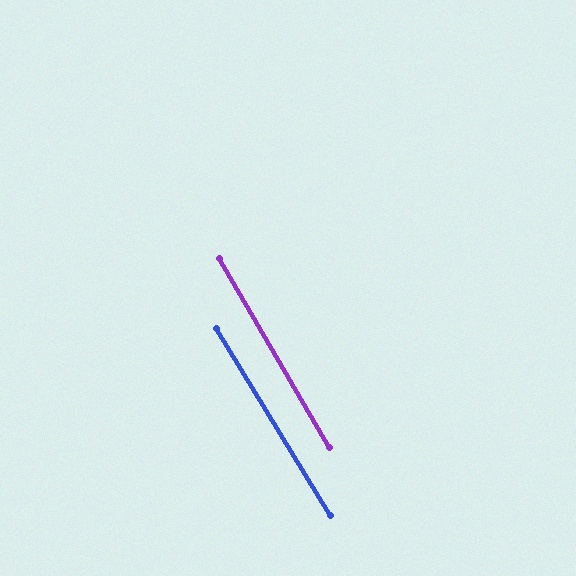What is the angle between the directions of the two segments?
Approximately 1 degree.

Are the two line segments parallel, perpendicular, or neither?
Parallel — their directions differ by only 1.1°.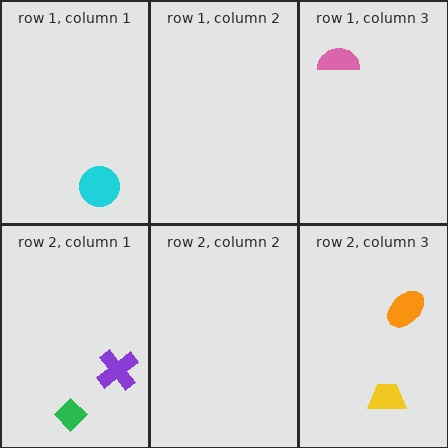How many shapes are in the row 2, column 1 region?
2.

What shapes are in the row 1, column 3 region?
The pink semicircle.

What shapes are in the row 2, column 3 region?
The orange ellipse, the yellow trapezoid.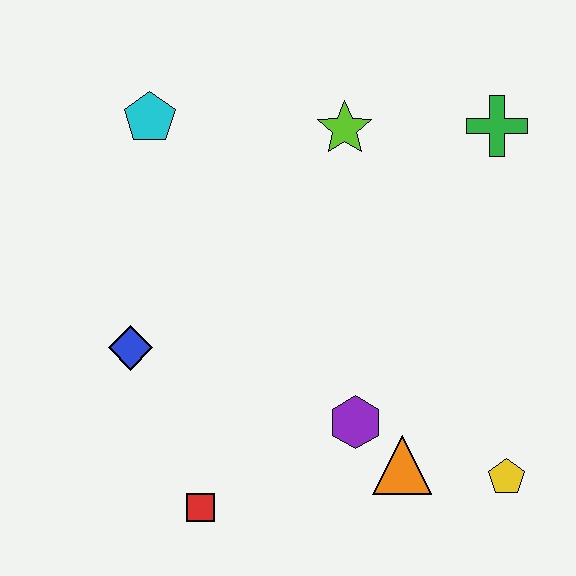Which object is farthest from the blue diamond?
The green cross is farthest from the blue diamond.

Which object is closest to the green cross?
The lime star is closest to the green cross.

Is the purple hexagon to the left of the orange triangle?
Yes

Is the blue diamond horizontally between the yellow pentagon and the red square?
No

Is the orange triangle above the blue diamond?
No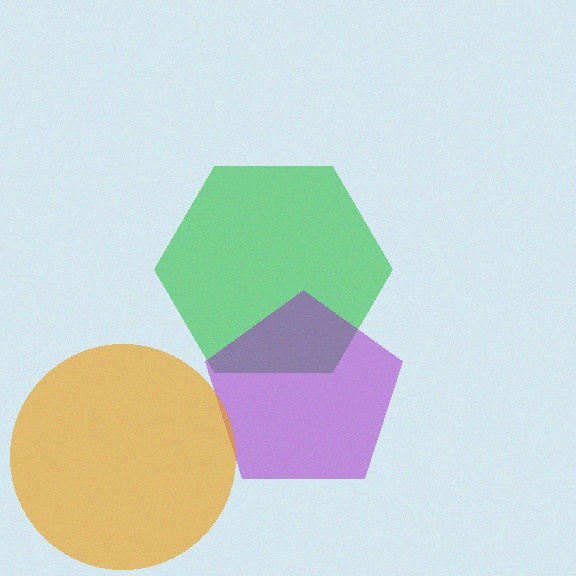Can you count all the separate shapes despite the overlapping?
Yes, there are 3 separate shapes.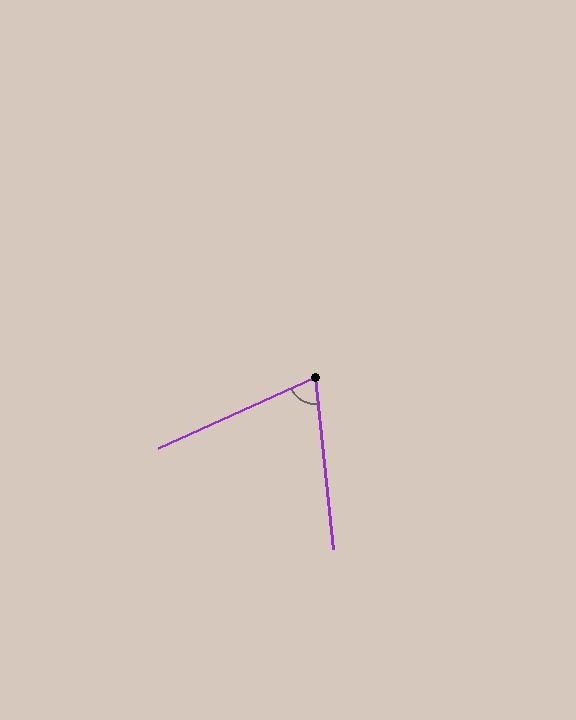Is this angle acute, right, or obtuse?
It is acute.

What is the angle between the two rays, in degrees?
Approximately 71 degrees.